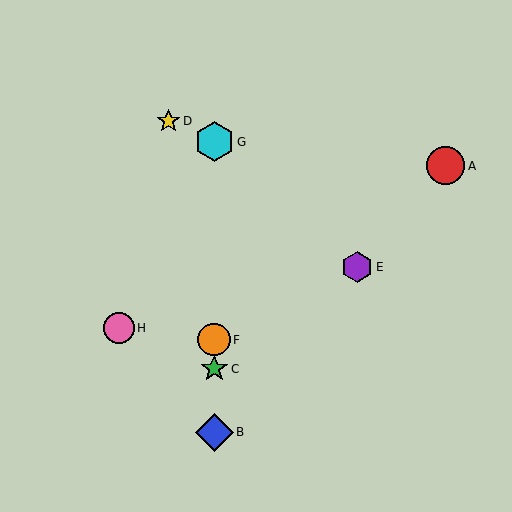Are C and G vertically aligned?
Yes, both are at x≈214.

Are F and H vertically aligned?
No, F is at x≈214 and H is at x≈119.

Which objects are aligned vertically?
Objects B, C, F, G are aligned vertically.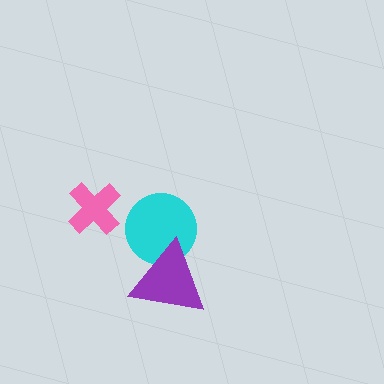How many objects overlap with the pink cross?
0 objects overlap with the pink cross.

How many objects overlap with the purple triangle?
1 object overlaps with the purple triangle.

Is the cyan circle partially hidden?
Yes, it is partially covered by another shape.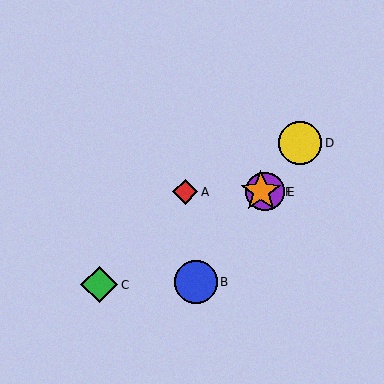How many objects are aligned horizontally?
3 objects (A, E, F) are aligned horizontally.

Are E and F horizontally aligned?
Yes, both are at y≈192.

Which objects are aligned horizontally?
Objects A, E, F are aligned horizontally.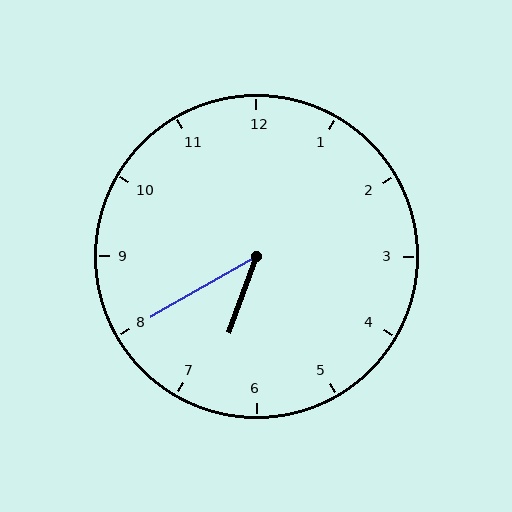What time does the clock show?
6:40.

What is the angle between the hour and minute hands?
Approximately 40 degrees.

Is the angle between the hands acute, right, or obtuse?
It is acute.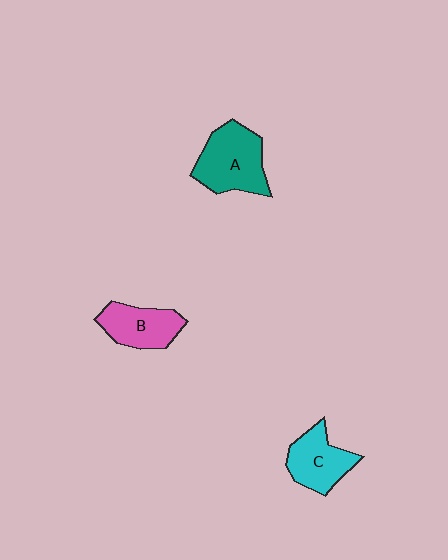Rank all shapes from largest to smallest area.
From largest to smallest: A (teal), C (cyan), B (pink).